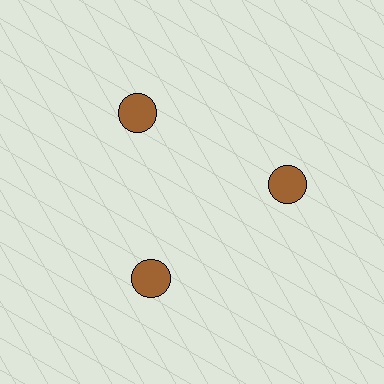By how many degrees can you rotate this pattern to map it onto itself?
The pattern maps onto itself every 120 degrees of rotation.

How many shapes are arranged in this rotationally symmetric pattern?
There are 3 shapes, arranged in 3 groups of 1.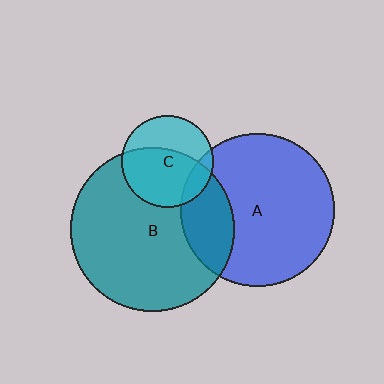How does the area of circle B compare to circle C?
Approximately 3.2 times.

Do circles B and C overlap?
Yes.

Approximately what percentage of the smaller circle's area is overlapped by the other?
Approximately 60%.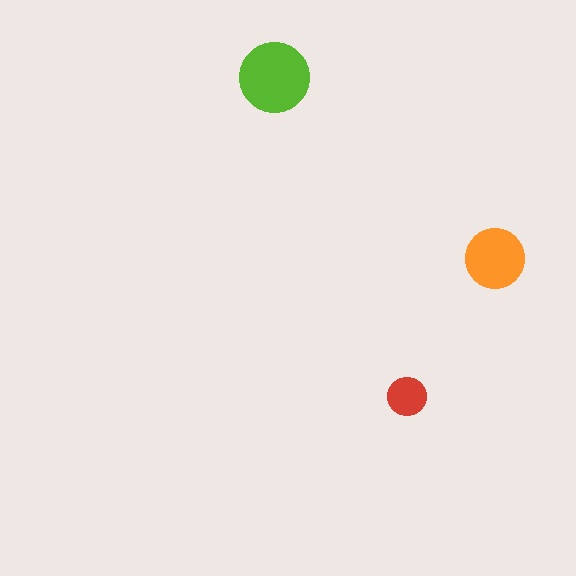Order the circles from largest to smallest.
the lime one, the orange one, the red one.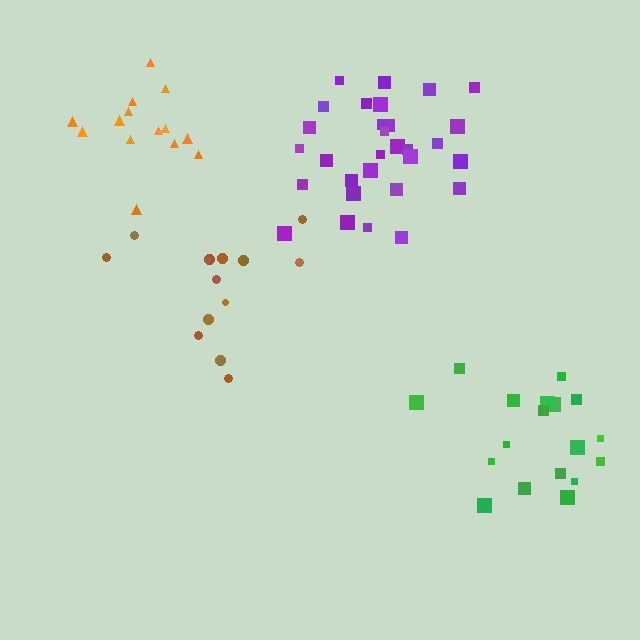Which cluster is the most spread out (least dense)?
Brown.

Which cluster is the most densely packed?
Purple.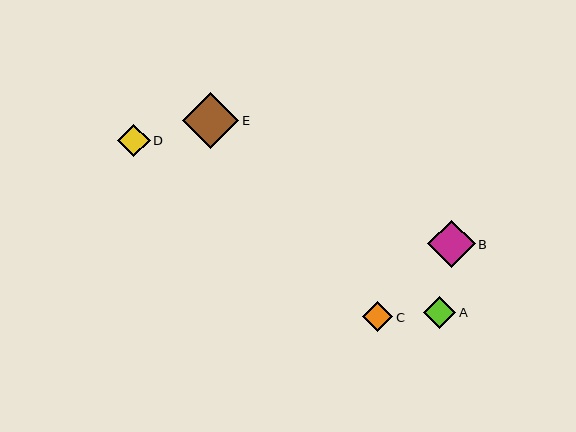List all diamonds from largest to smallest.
From largest to smallest: E, B, D, A, C.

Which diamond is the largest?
Diamond E is the largest with a size of approximately 56 pixels.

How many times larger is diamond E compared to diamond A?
Diamond E is approximately 1.7 times the size of diamond A.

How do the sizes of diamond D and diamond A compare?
Diamond D and diamond A are approximately the same size.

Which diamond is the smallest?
Diamond C is the smallest with a size of approximately 30 pixels.